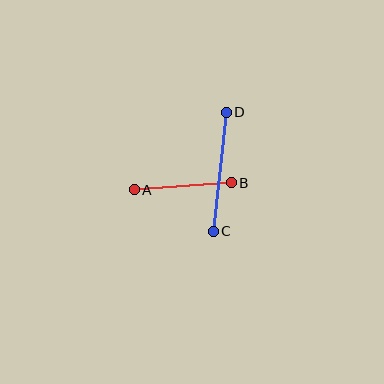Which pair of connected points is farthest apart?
Points C and D are farthest apart.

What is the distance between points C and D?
The distance is approximately 120 pixels.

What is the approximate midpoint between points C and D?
The midpoint is at approximately (220, 172) pixels.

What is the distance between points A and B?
The distance is approximately 97 pixels.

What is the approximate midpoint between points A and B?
The midpoint is at approximately (183, 186) pixels.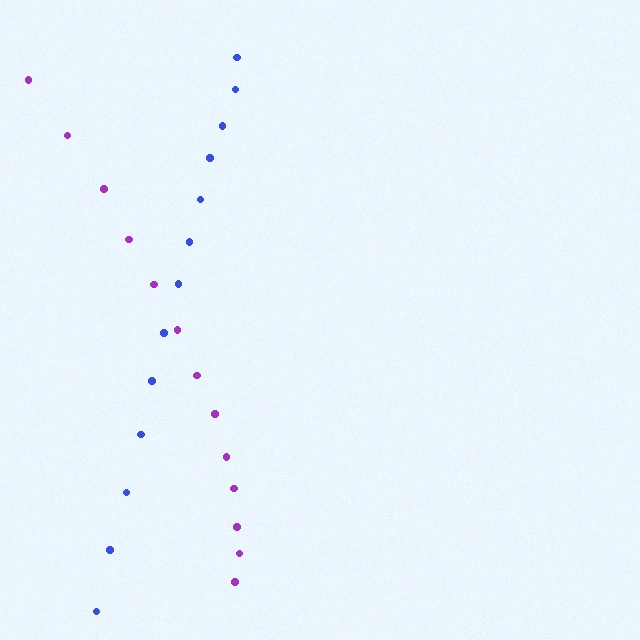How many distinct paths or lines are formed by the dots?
There are 2 distinct paths.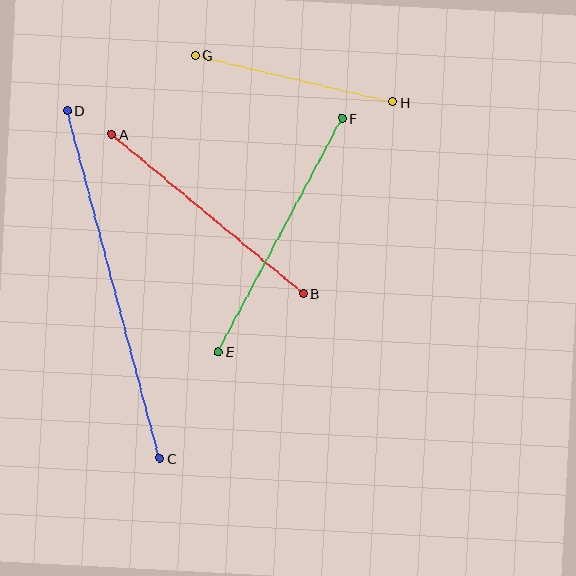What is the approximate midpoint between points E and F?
The midpoint is at approximately (280, 235) pixels.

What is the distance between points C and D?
The distance is approximately 360 pixels.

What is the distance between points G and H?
The distance is approximately 203 pixels.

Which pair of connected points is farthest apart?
Points C and D are farthest apart.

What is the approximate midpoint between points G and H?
The midpoint is at approximately (294, 79) pixels.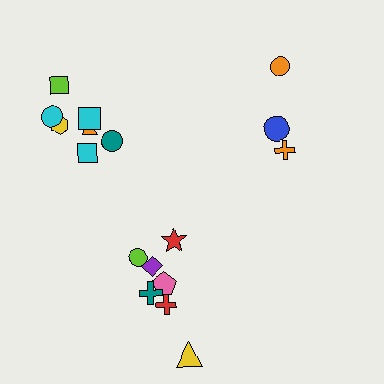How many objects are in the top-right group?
There are 3 objects.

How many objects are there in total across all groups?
There are 17 objects.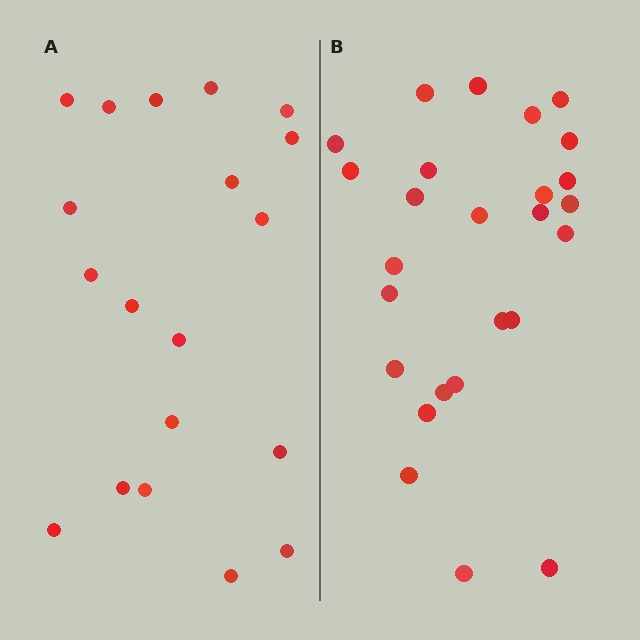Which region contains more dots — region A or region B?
Region B (the right region) has more dots.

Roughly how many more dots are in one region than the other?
Region B has roughly 8 or so more dots than region A.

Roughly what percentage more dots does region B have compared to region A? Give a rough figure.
About 35% more.